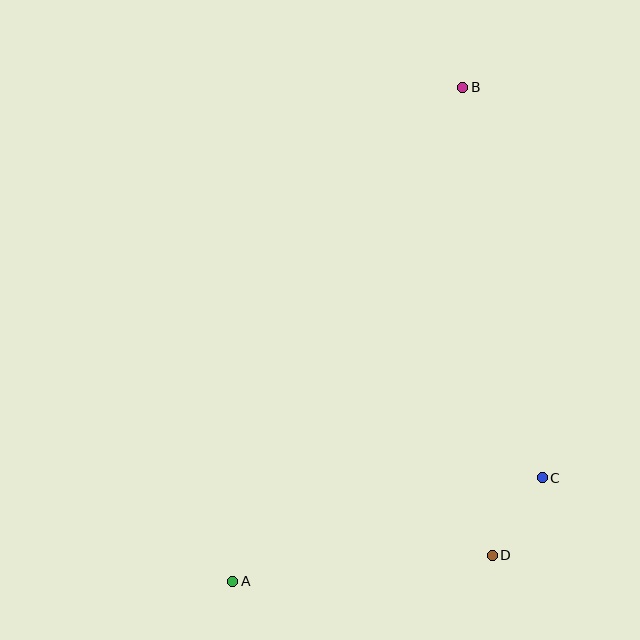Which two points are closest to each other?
Points C and D are closest to each other.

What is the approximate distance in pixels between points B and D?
The distance between B and D is approximately 469 pixels.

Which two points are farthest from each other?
Points A and B are farthest from each other.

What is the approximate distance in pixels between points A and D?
The distance between A and D is approximately 261 pixels.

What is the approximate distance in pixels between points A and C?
The distance between A and C is approximately 326 pixels.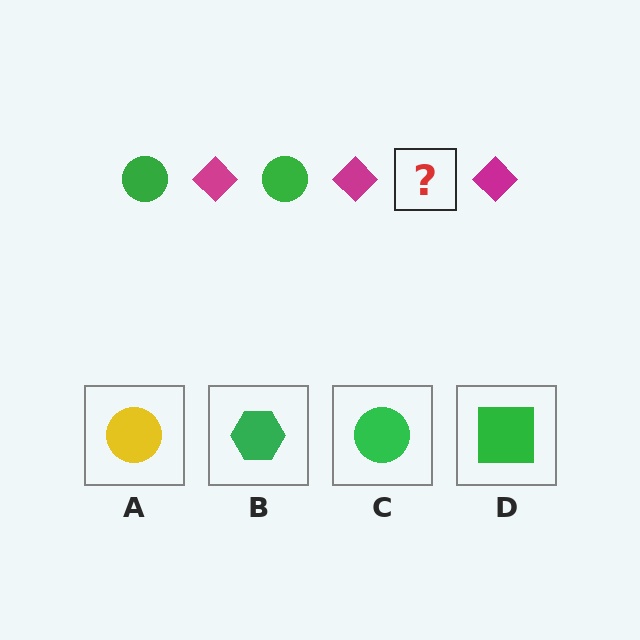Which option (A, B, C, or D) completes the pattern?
C.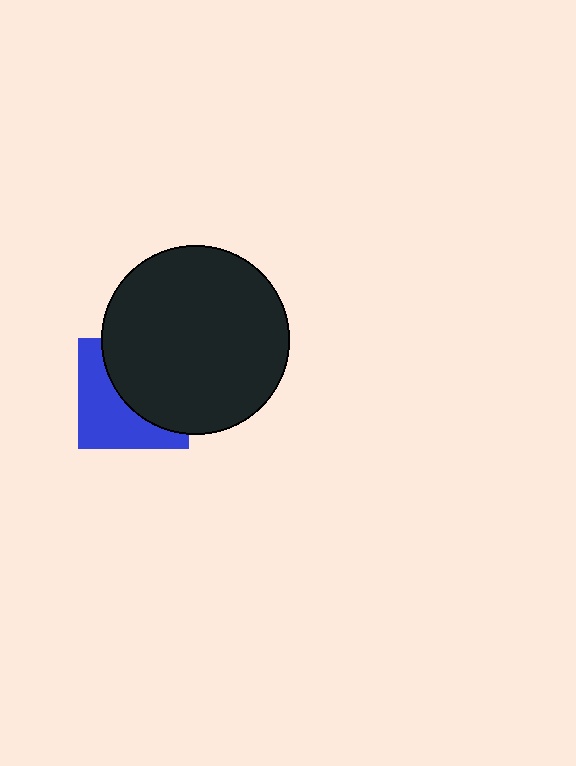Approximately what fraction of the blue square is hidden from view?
Roughly 53% of the blue square is hidden behind the black circle.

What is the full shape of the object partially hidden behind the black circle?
The partially hidden object is a blue square.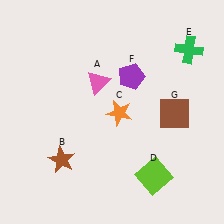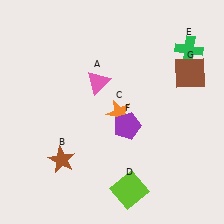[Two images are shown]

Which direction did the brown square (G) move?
The brown square (G) moved up.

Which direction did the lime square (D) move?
The lime square (D) moved left.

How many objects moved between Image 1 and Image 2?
3 objects moved between the two images.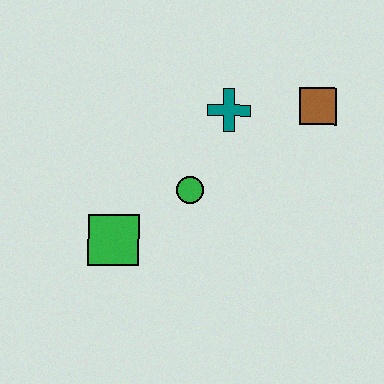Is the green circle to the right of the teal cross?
No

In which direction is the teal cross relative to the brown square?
The teal cross is to the left of the brown square.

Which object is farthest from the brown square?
The green square is farthest from the brown square.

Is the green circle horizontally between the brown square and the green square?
Yes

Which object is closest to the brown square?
The teal cross is closest to the brown square.